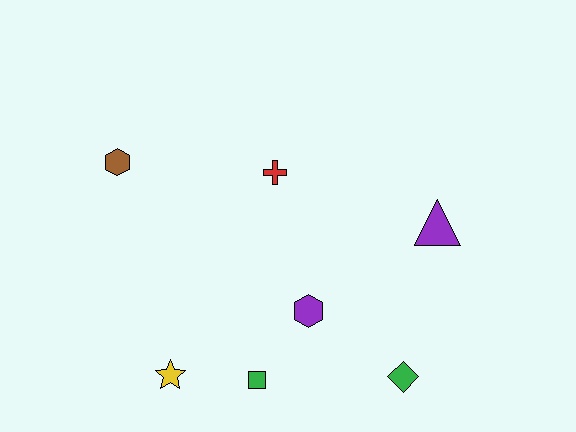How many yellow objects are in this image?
There is 1 yellow object.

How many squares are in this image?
There is 1 square.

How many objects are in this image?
There are 7 objects.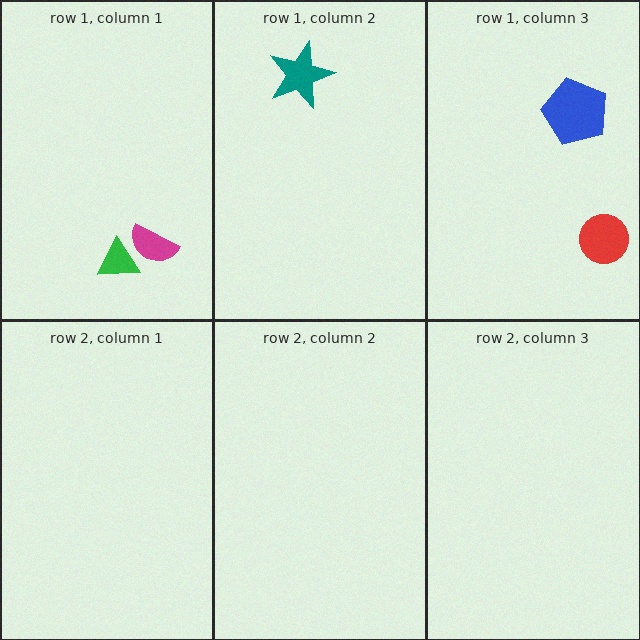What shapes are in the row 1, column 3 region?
The red circle, the blue pentagon.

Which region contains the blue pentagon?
The row 1, column 3 region.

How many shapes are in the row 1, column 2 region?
1.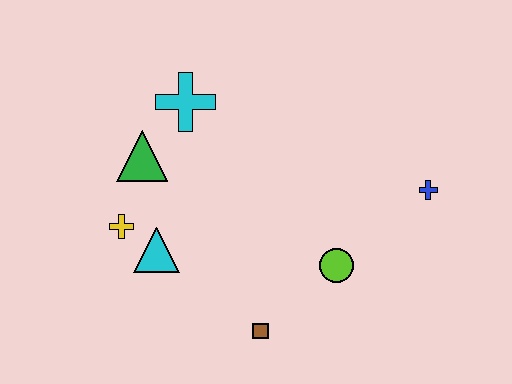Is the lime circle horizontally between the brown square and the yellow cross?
No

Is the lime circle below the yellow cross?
Yes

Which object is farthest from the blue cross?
The yellow cross is farthest from the blue cross.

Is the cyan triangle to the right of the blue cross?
No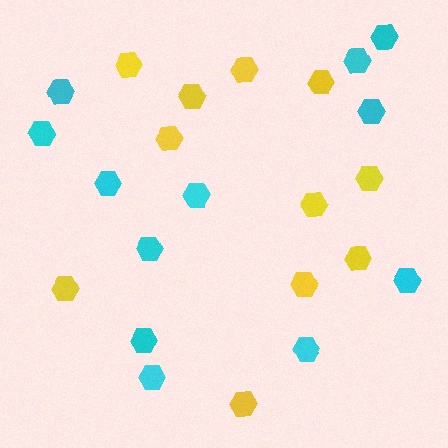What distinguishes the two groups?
There are 2 groups: one group of yellow hexagons (11) and one group of cyan hexagons (12).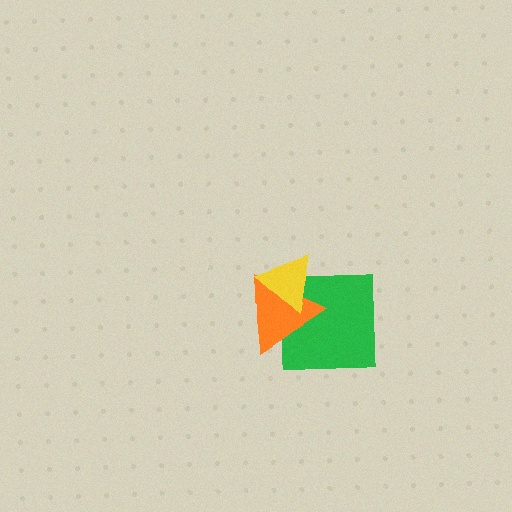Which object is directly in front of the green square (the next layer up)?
The orange triangle is directly in front of the green square.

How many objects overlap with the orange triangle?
2 objects overlap with the orange triangle.